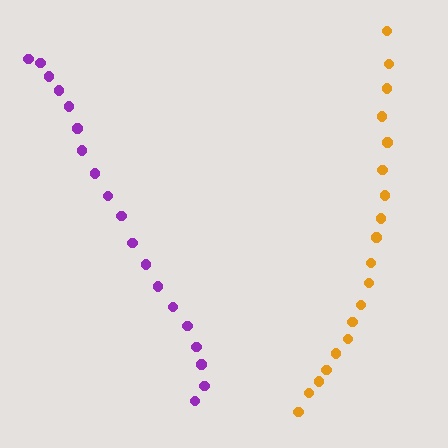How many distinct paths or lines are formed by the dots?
There are 2 distinct paths.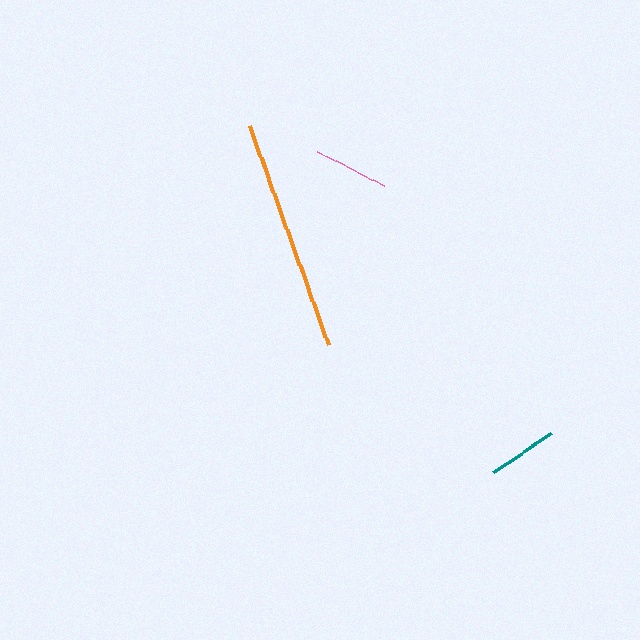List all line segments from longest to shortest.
From longest to shortest: orange, pink, teal.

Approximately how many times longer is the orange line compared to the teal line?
The orange line is approximately 3.3 times the length of the teal line.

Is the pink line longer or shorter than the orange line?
The orange line is longer than the pink line.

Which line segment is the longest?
The orange line is the longest at approximately 232 pixels.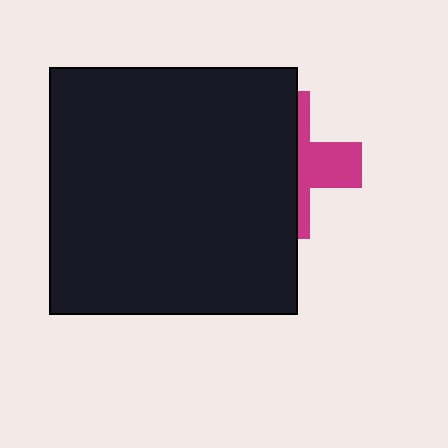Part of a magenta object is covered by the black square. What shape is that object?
It is a cross.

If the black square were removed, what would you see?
You would see the complete magenta cross.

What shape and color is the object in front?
The object in front is a black square.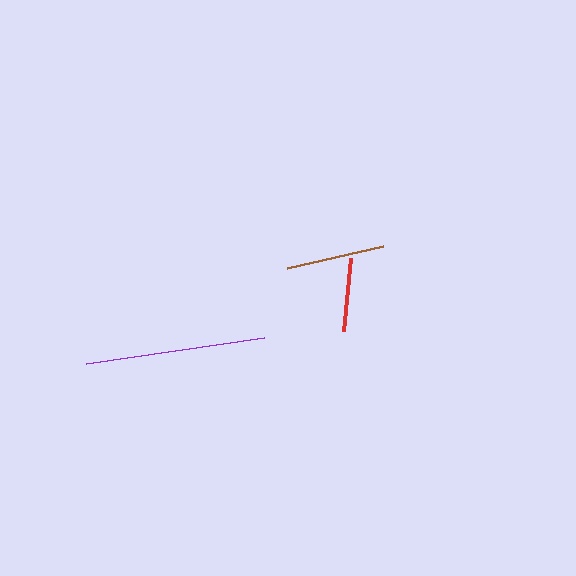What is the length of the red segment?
The red segment is approximately 73 pixels long.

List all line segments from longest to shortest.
From longest to shortest: purple, brown, red.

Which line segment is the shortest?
The red line is the shortest at approximately 73 pixels.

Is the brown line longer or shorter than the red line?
The brown line is longer than the red line.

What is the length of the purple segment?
The purple segment is approximately 180 pixels long.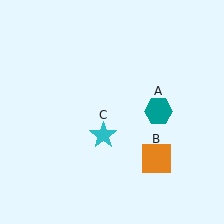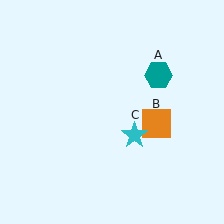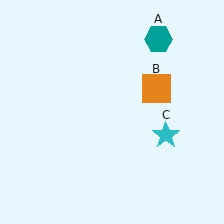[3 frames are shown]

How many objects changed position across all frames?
3 objects changed position: teal hexagon (object A), orange square (object B), cyan star (object C).